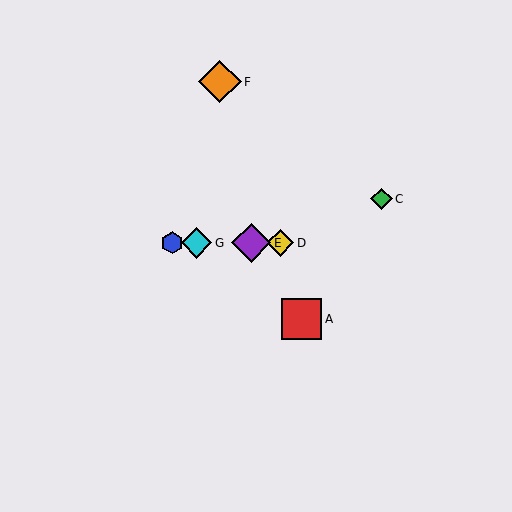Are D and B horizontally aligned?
Yes, both are at y≈243.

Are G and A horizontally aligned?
No, G is at y≈243 and A is at y≈319.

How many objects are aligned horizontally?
4 objects (B, D, E, G) are aligned horizontally.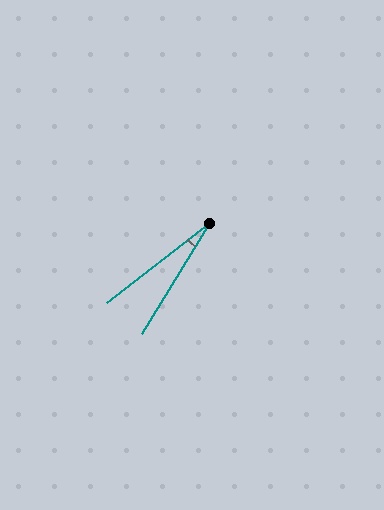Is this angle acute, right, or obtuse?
It is acute.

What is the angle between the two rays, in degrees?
Approximately 20 degrees.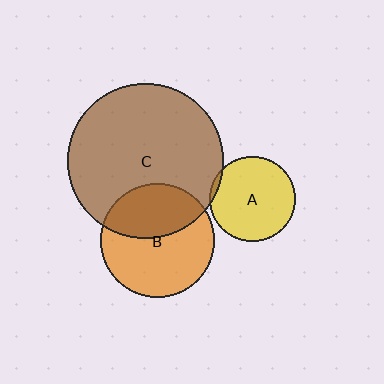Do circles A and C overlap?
Yes.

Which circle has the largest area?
Circle C (brown).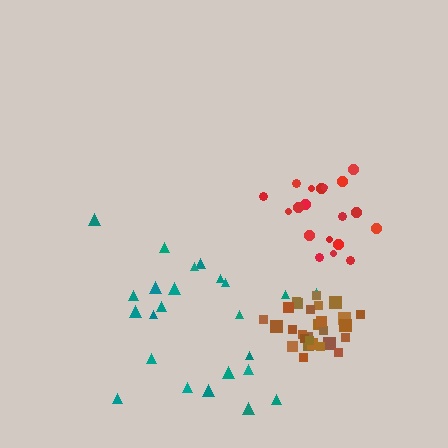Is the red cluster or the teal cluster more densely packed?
Red.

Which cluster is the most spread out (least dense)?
Teal.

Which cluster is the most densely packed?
Brown.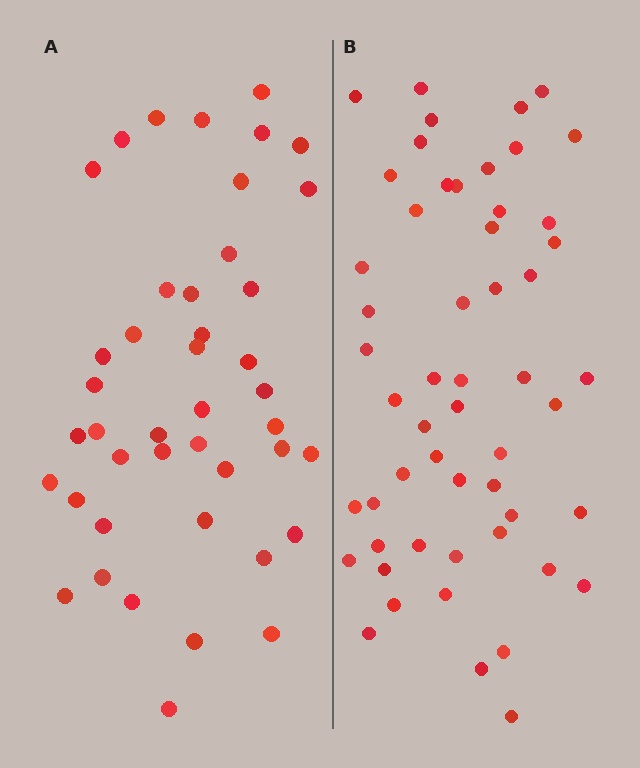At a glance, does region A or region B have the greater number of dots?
Region B (the right region) has more dots.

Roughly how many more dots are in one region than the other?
Region B has roughly 12 or so more dots than region A.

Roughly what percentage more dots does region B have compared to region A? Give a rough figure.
About 25% more.